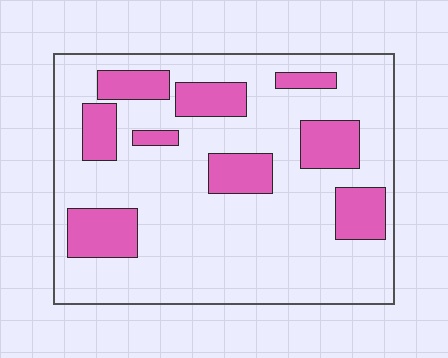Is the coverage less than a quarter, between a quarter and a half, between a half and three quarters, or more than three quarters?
Less than a quarter.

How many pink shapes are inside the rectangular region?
9.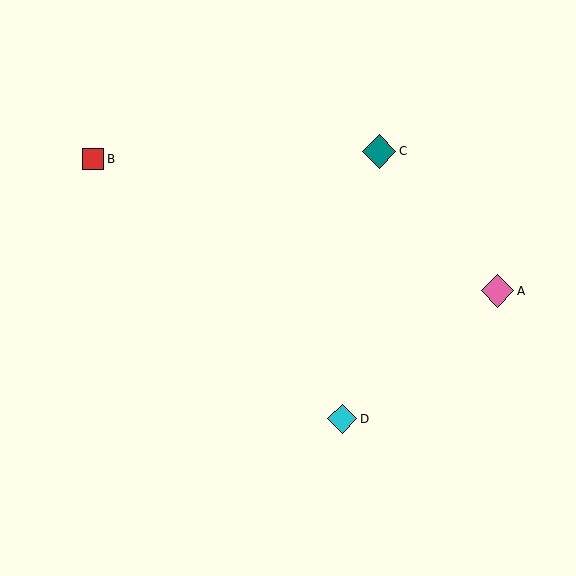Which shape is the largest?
The teal diamond (labeled C) is the largest.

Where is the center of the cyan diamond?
The center of the cyan diamond is at (342, 419).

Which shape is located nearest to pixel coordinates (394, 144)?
The teal diamond (labeled C) at (379, 151) is nearest to that location.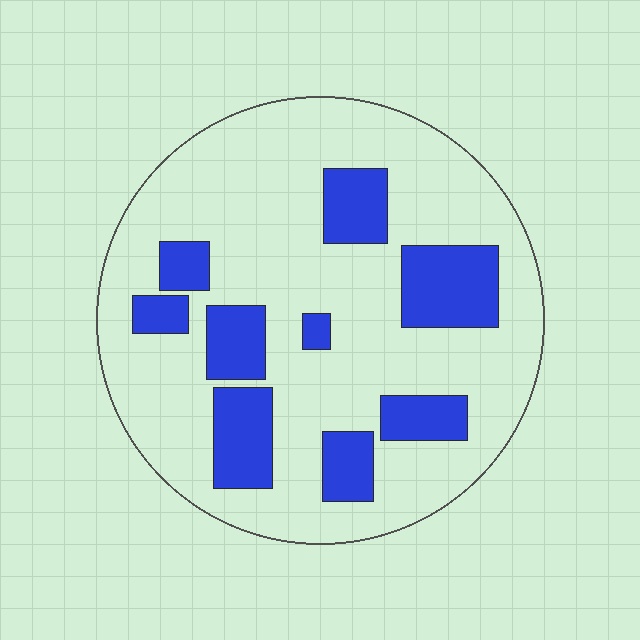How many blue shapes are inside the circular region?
9.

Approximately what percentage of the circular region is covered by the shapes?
Approximately 25%.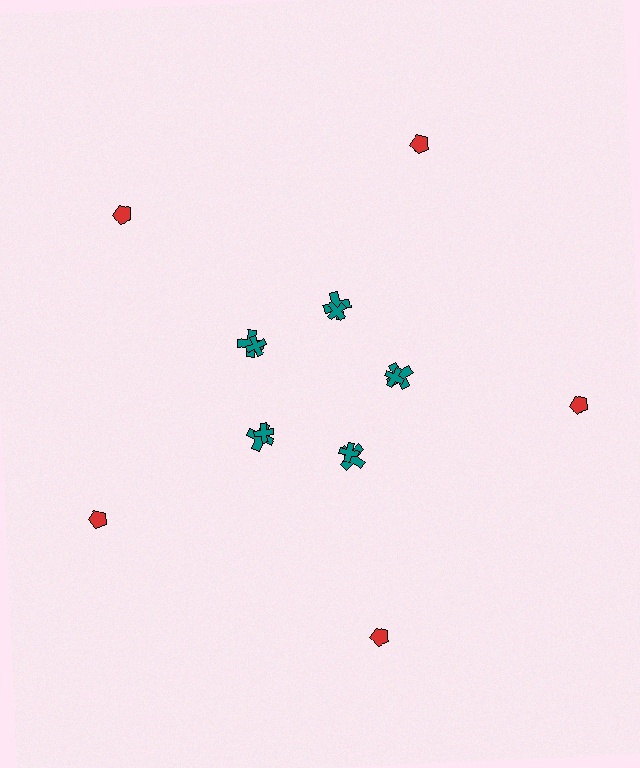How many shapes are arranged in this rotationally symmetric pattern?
There are 15 shapes, arranged in 5 groups of 3.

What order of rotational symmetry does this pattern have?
This pattern has 5-fold rotational symmetry.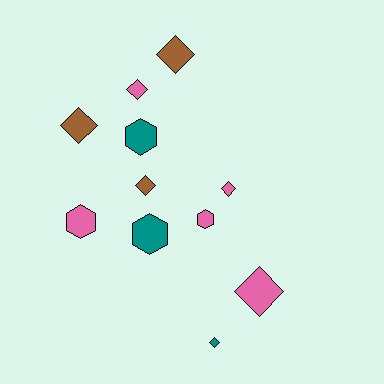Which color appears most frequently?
Pink, with 5 objects.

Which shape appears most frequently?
Diamond, with 7 objects.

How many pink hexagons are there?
There are 2 pink hexagons.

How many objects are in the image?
There are 11 objects.